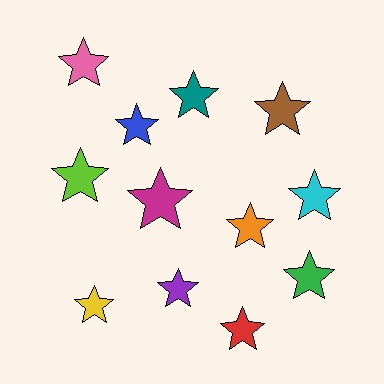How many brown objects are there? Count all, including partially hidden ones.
There is 1 brown object.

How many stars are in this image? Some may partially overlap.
There are 12 stars.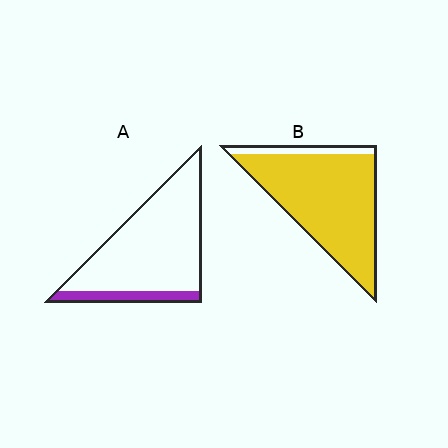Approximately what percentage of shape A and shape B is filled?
A is approximately 15% and B is approximately 90%.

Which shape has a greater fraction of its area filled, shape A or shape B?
Shape B.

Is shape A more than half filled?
No.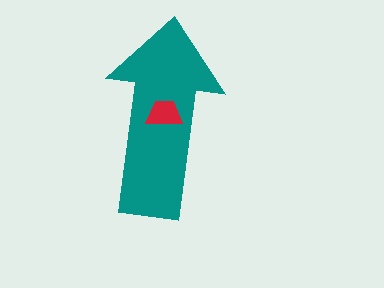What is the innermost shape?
The red trapezoid.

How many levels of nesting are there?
2.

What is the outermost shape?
The teal arrow.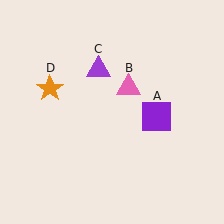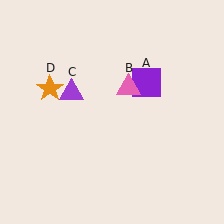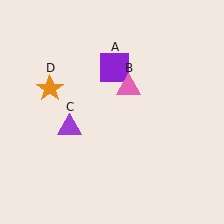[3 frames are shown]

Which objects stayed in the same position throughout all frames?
Pink triangle (object B) and orange star (object D) remained stationary.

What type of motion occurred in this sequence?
The purple square (object A), purple triangle (object C) rotated counterclockwise around the center of the scene.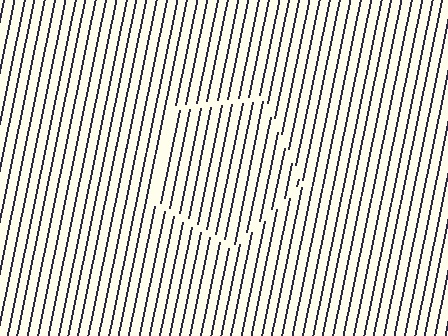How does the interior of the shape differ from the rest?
The interior of the shape contains the same grating, shifted by half a period — the contour is defined by the phase discontinuity where line-ends from the inner and outer gratings abut.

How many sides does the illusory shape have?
5 sides — the line-ends trace a pentagon.